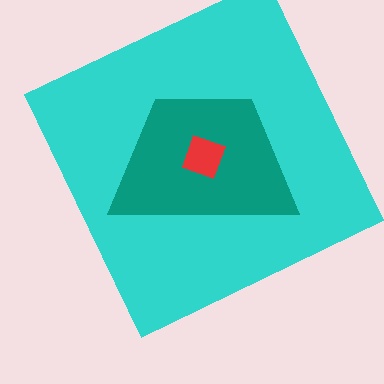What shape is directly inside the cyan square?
The teal trapezoid.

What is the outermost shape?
The cyan square.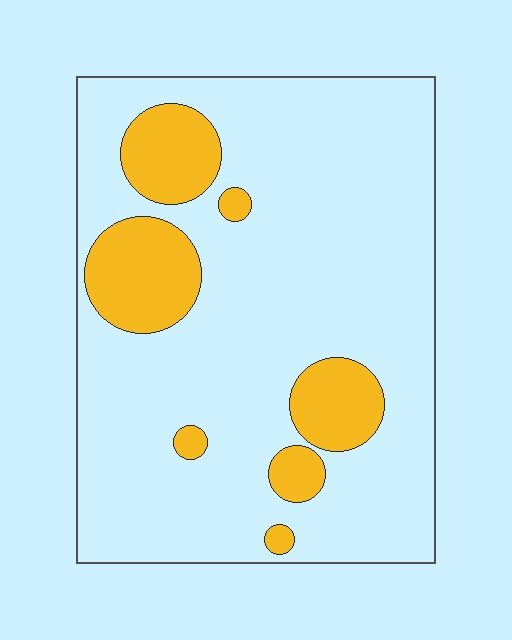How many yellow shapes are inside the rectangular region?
7.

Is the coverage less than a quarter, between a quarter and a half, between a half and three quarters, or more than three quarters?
Less than a quarter.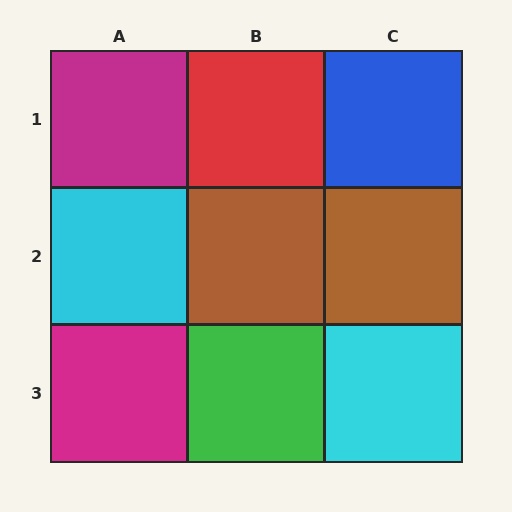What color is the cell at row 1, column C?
Blue.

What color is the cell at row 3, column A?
Magenta.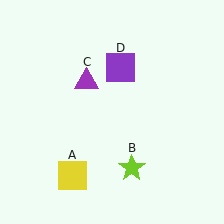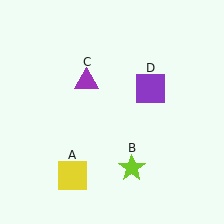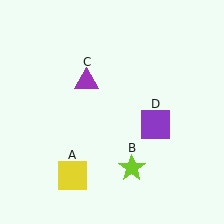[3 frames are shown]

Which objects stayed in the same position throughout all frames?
Yellow square (object A) and lime star (object B) and purple triangle (object C) remained stationary.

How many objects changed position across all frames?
1 object changed position: purple square (object D).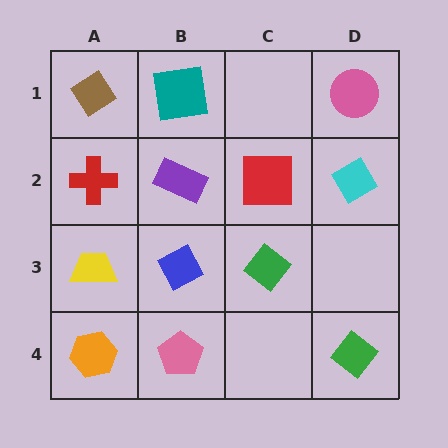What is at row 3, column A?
A yellow trapezoid.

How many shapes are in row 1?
3 shapes.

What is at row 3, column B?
A blue diamond.